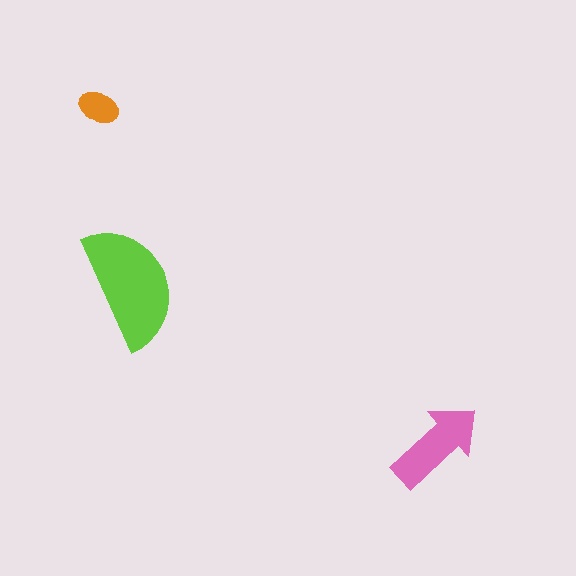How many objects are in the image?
There are 3 objects in the image.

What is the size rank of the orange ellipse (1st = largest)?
3rd.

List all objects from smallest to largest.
The orange ellipse, the pink arrow, the lime semicircle.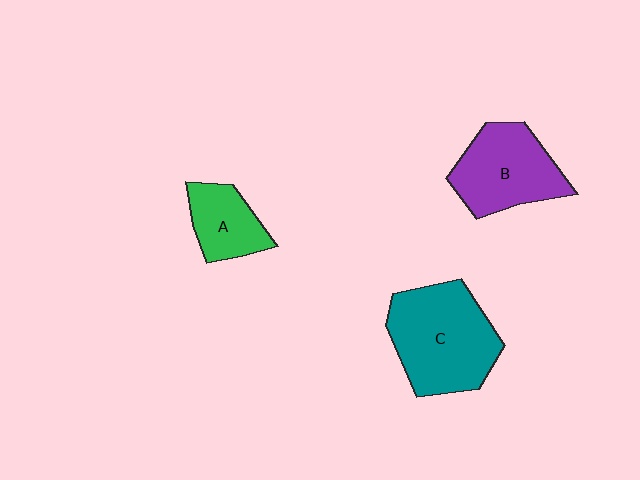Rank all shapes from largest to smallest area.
From largest to smallest: C (teal), B (purple), A (green).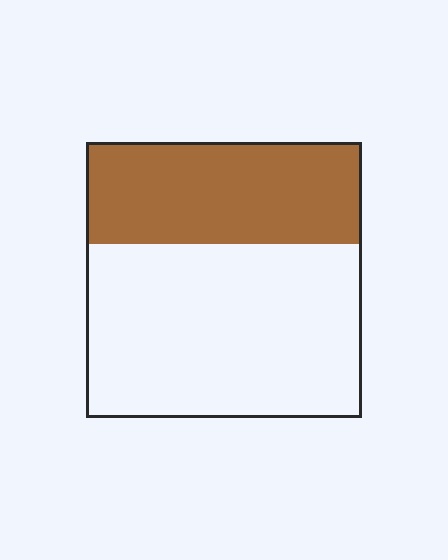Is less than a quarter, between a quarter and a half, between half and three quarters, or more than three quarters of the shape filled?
Between a quarter and a half.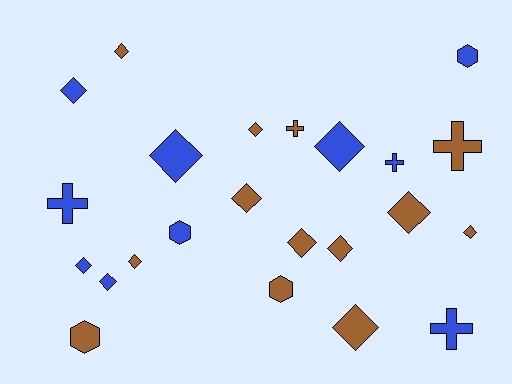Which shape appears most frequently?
Diamond, with 14 objects.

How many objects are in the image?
There are 23 objects.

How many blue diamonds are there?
There are 5 blue diamonds.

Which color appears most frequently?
Brown, with 13 objects.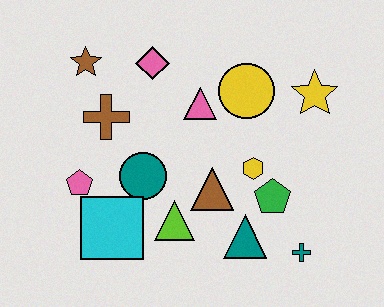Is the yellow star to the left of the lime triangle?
No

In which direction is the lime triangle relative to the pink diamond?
The lime triangle is below the pink diamond.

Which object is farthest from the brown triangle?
The brown star is farthest from the brown triangle.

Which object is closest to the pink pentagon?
The cyan square is closest to the pink pentagon.